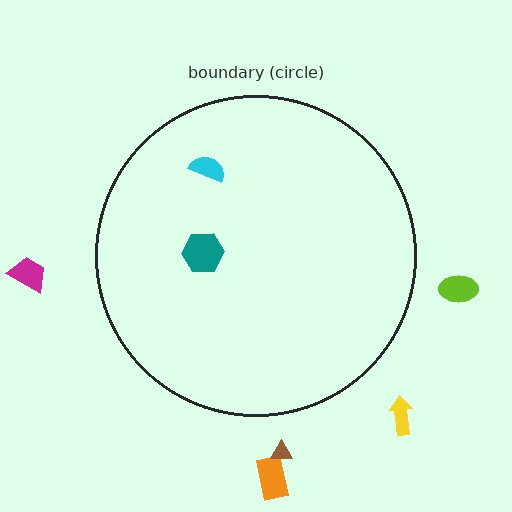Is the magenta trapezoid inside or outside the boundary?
Outside.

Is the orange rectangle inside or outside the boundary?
Outside.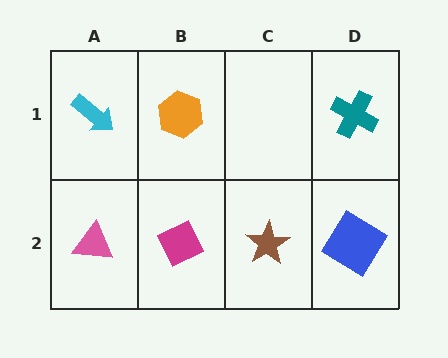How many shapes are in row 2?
4 shapes.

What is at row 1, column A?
A cyan arrow.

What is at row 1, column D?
A teal cross.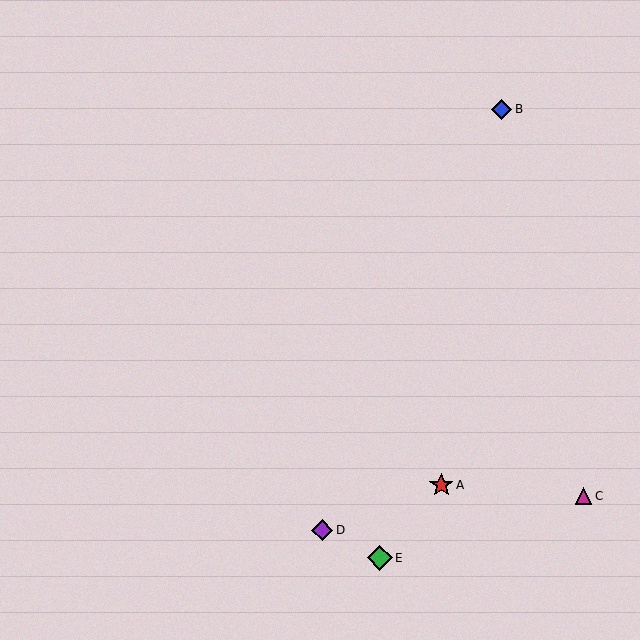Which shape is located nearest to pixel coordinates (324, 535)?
The purple diamond (labeled D) at (322, 530) is nearest to that location.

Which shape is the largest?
The green diamond (labeled E) is the largest.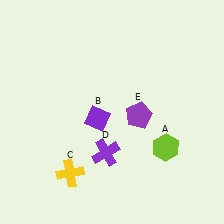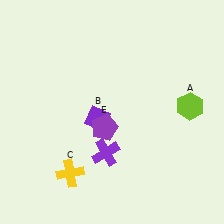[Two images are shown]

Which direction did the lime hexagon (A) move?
The lime hexagon (A) moved up.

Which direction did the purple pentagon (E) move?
The purple pentagon (E) moved left.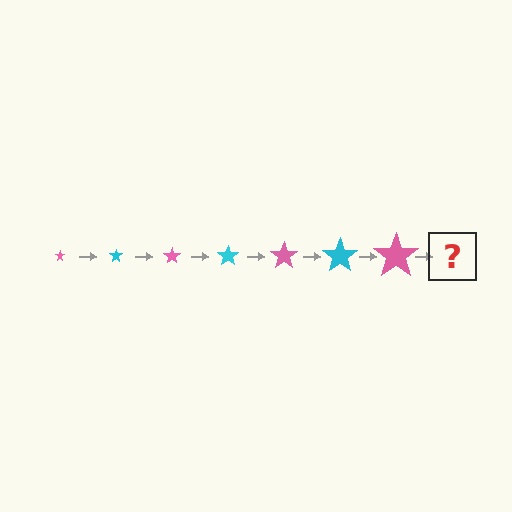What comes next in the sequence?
The next element should be a cyan star, larger than the previous one.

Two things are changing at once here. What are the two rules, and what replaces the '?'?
The two rules are that the star grows larger each step and the color cycles through pink and cyan. The '?' should be a cyan star, larger than the previous one.